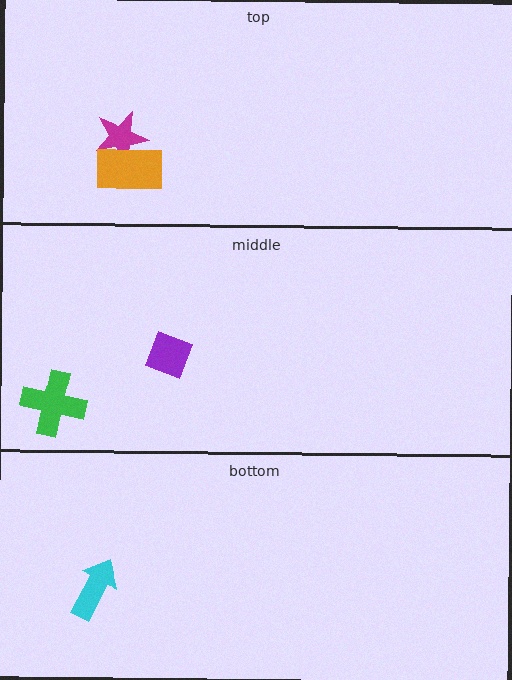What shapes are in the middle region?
The purple diamond, the green cross.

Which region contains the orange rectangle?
The top region.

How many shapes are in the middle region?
2.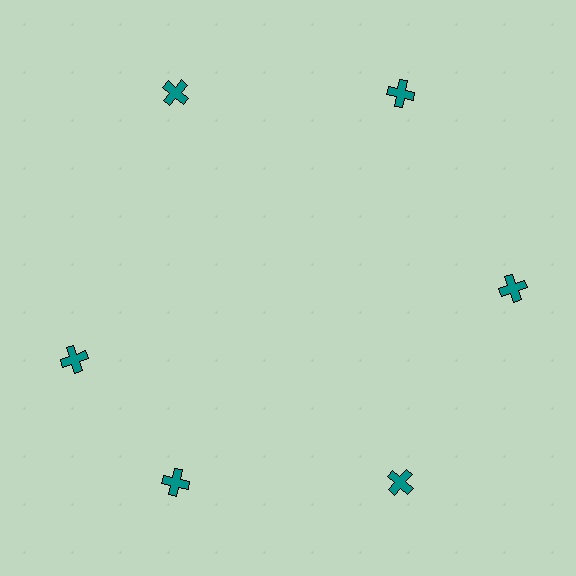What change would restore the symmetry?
The symmetry would be restored by rotating it back into even spacing with its neighbors so that all 6 crosses sit at equal angles and equal distance from the center.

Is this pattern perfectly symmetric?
No. The 6 teal crosses are arranged in a ring, but one element near the 9 o'clock position is rotated out of alignment along the ring, breaking the 6-fold rotational symmetry.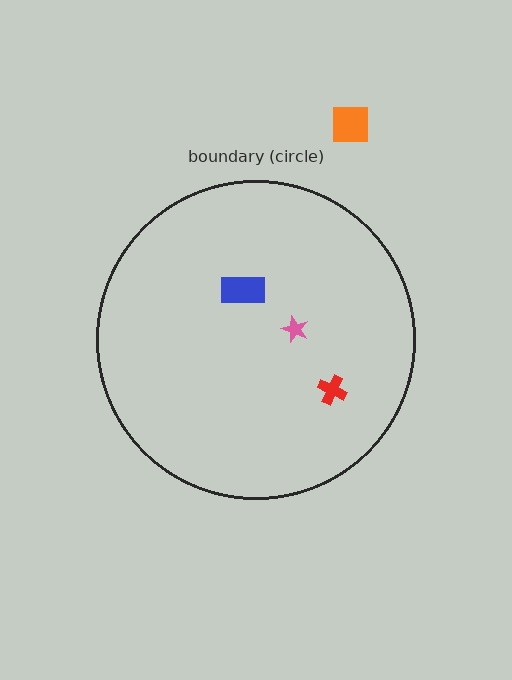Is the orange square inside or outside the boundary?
Outside.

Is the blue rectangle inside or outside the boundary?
Inside.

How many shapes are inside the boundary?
3 inside, 1 outside.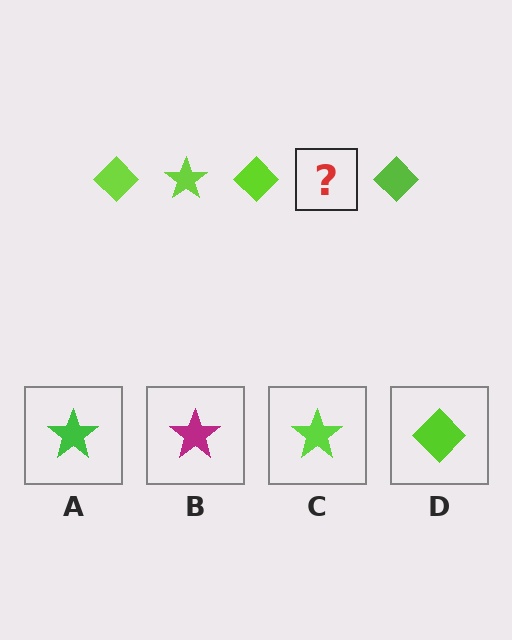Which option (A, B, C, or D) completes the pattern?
C.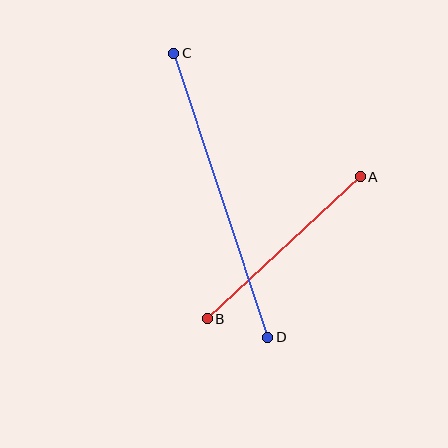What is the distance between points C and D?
The distance is approximately 299 pixels.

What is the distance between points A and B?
The distance is approximately 209 pixels.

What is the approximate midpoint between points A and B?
The midpoint is at approximately (284, 248) pixels.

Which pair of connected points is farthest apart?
Points C and D are farthest apart.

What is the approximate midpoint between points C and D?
The midpoint is at approximately (221, 195) pixels.